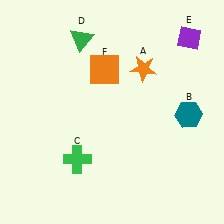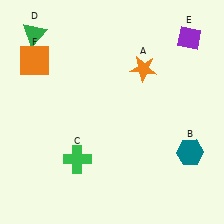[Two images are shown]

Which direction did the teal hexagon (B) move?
The teal hexagon (B) moved down.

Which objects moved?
The objects that moved are: the teal hexagon (B), the green triangle (D), the orange square (F).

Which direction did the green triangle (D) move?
The green triangle (D) moved left.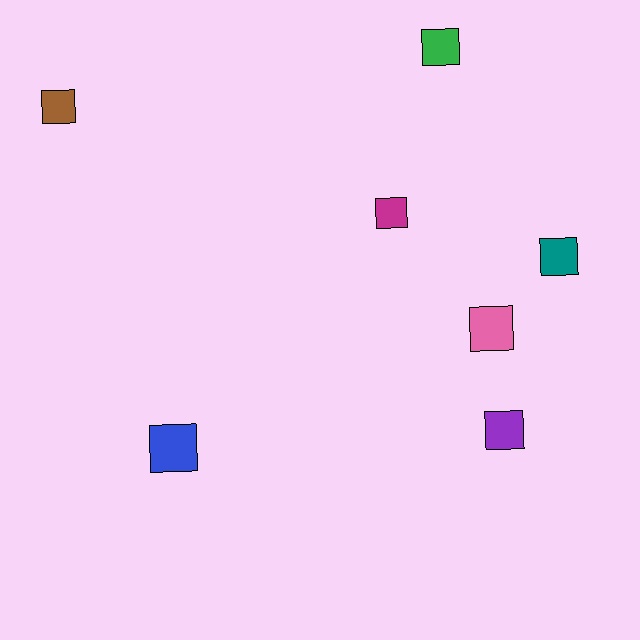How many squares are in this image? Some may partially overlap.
There are 7 squares.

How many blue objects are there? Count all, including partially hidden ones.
There is 1 blue object.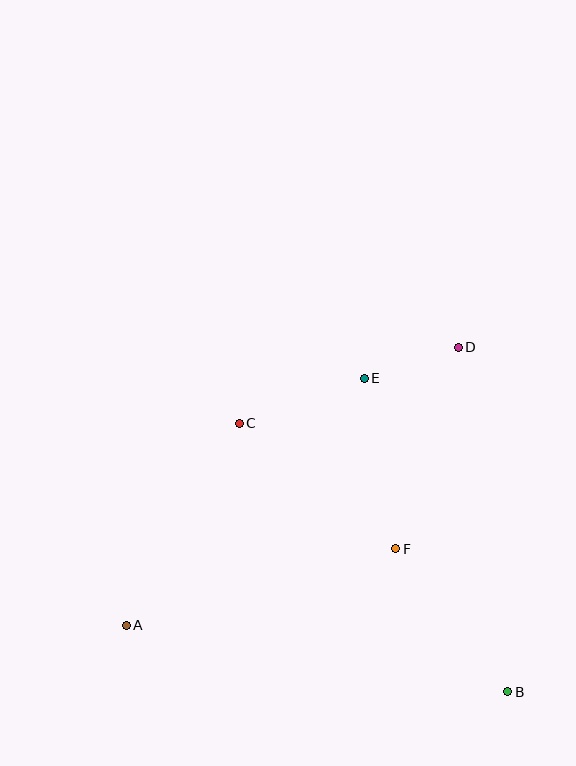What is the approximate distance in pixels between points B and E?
The distance between B and E is approximately 345 pixels.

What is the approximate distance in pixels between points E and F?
The distance between E and F is approximately 173 pixels.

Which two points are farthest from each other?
Points A and D are farthest from each other.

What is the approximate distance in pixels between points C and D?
The distance between C and D is approximately 232 pixels.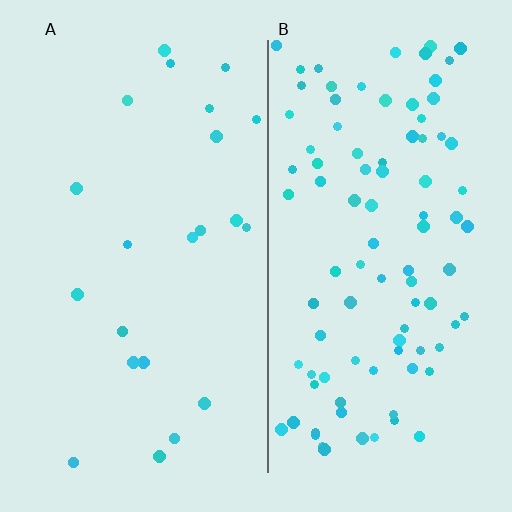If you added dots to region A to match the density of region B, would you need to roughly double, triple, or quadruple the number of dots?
Approximately quadruple.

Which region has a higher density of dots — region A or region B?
B (the right).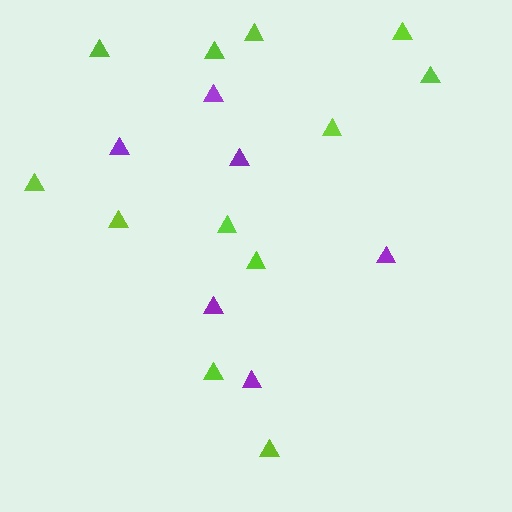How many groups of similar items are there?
There are 2 groups: one group of purple triangles (6) and one group of lime triangles (12).